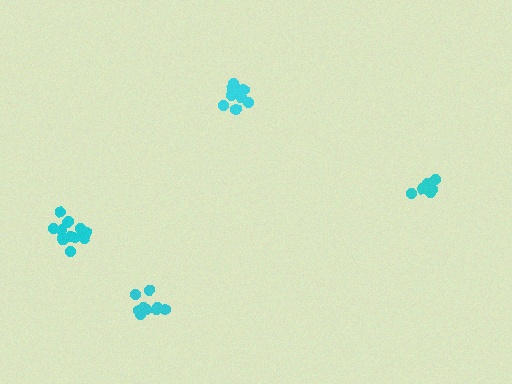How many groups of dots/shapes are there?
There are 4 groups.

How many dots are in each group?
Group 1: 10 dots, Group 2: 14 dots, Group 3: 10 dots, Group 4: 11 dots (45 total).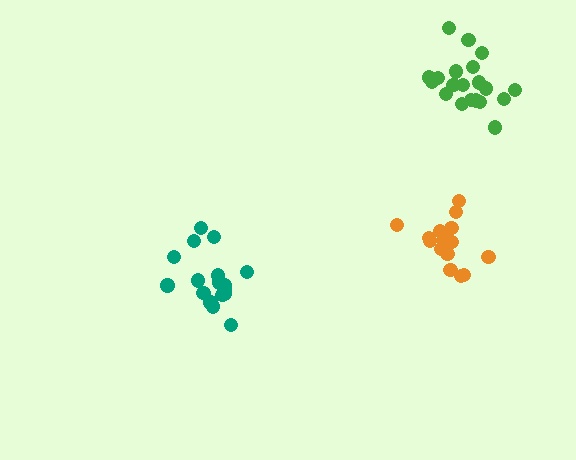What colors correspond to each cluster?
The clusters are colored: orange, teal, green.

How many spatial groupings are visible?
There are 3 spatial groupings.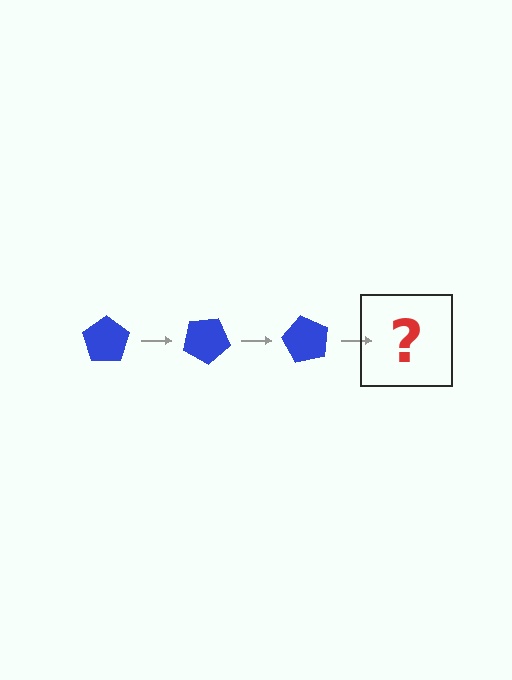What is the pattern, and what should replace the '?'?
The pattern is that the pentagon rotates 30 degrees each step. The '?' should be a blue pentagon rotated 90 degrees.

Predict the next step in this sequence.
The next step is a blue pentagon rotated 90 degrees.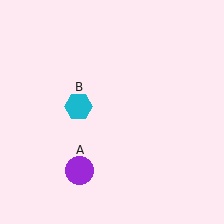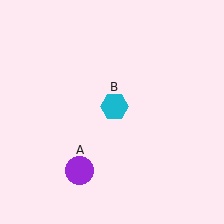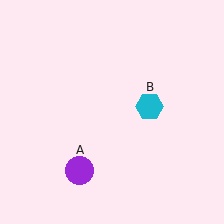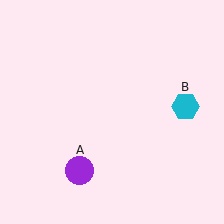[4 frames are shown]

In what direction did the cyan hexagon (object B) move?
The cyan hexagon (object B) moved right.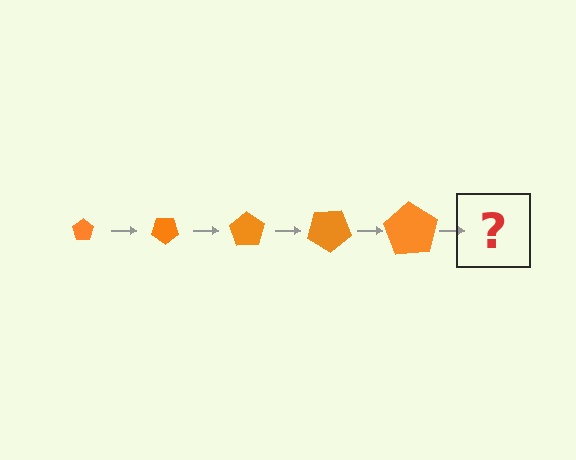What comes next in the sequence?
The next element should be a pentagon, larger than the previous one and rotated 175 degrees from the start.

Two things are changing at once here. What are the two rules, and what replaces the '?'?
The two rules are that the pentagon grows larger each step and it rotates 35 degrees each step. The '?' should be a pentagon, larger than the previous one and rotated 175 degrees from the start.